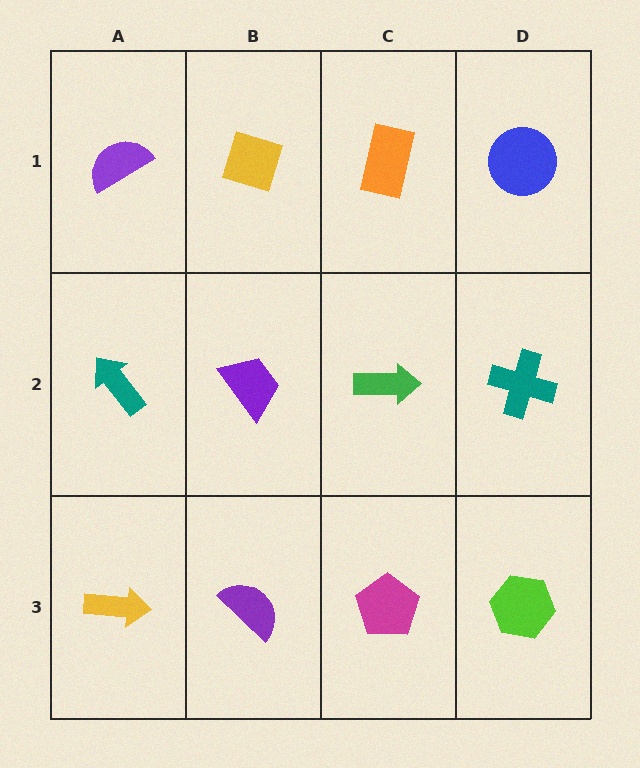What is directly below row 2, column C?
A magenta pentagon.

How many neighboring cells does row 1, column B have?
3.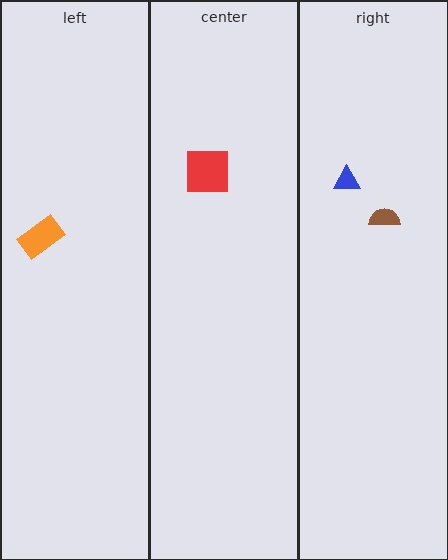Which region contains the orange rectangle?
The left region.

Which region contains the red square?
The center region.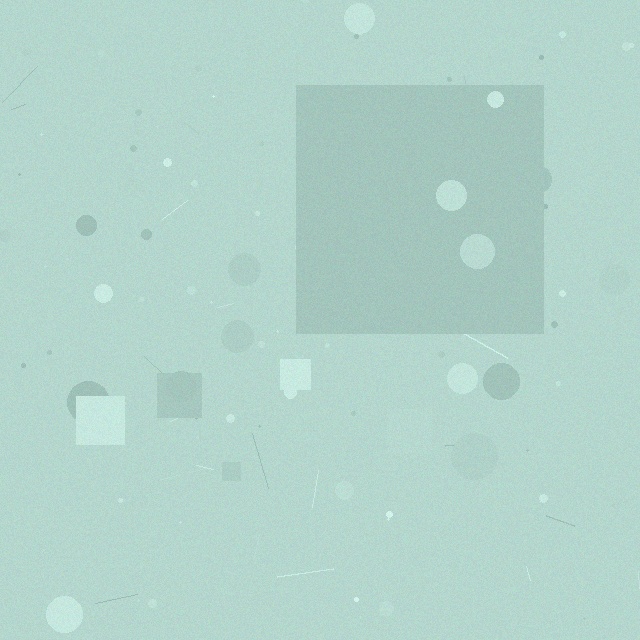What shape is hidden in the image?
A square is hidden in the image.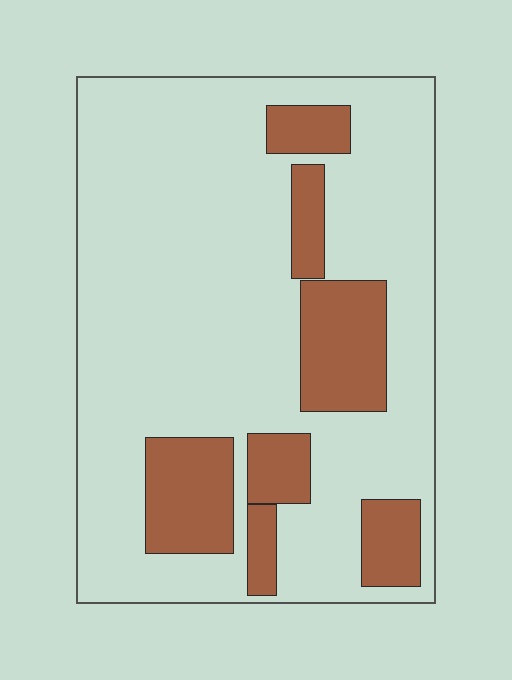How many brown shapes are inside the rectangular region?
7.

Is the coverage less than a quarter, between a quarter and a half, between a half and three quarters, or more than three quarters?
Less than a quarter.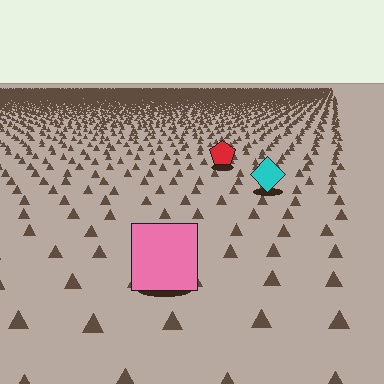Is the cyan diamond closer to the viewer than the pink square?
No. The pink square is closer — you can tell from the texture gradient: the ground texture is coarser near it.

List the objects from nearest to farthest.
From nearest to farthest: the pink square, the cyan diamond, the red pentagon.